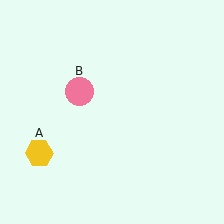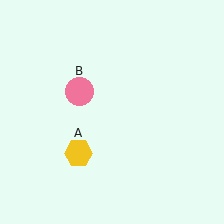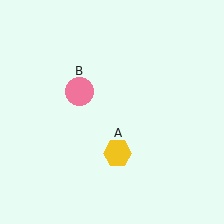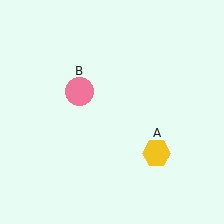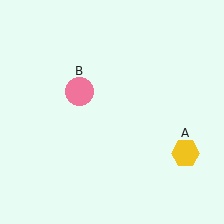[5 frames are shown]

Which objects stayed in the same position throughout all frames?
Pink circle (object B) remained stationary.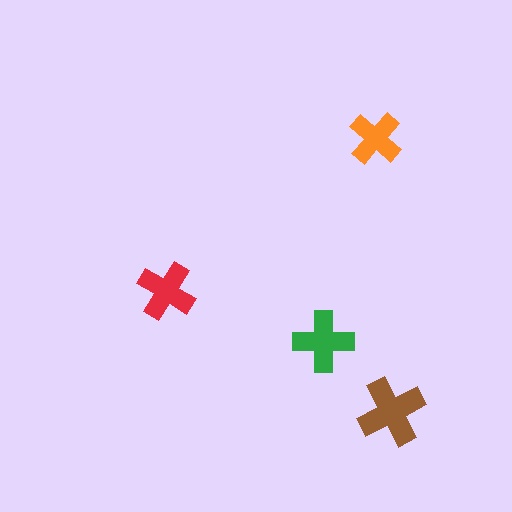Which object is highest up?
The orange cross is topmost.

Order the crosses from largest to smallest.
the brown one, the green one, the red one, the orange one.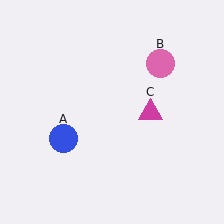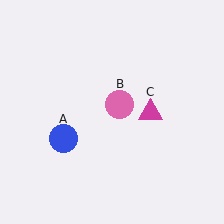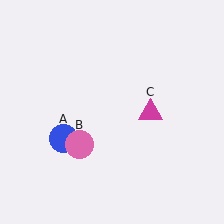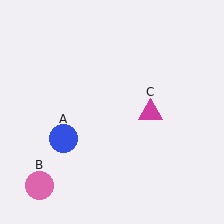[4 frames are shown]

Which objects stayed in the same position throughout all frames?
Blue circle (object A) and magenta triangle (object C) remained stationary.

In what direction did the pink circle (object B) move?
The pink circle (object B) moved down and to the left.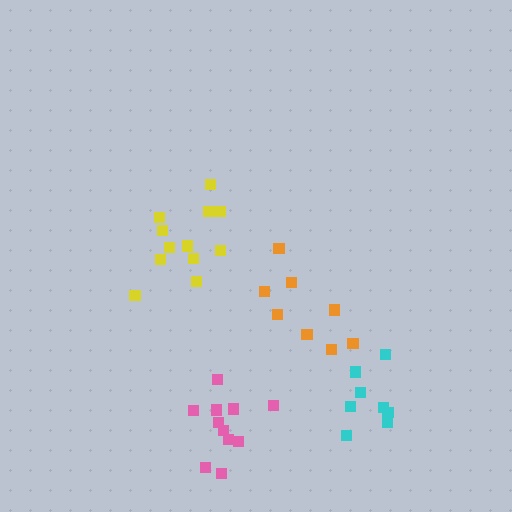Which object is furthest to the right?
The cyan cluster is rightmost.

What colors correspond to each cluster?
The clusters are colored: orange, yellow, cyan, pink.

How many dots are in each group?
Group 1: 9 dots, Group 2: 12 dots, Group 3: 8 dots, Group 4: 11 dots (40 total).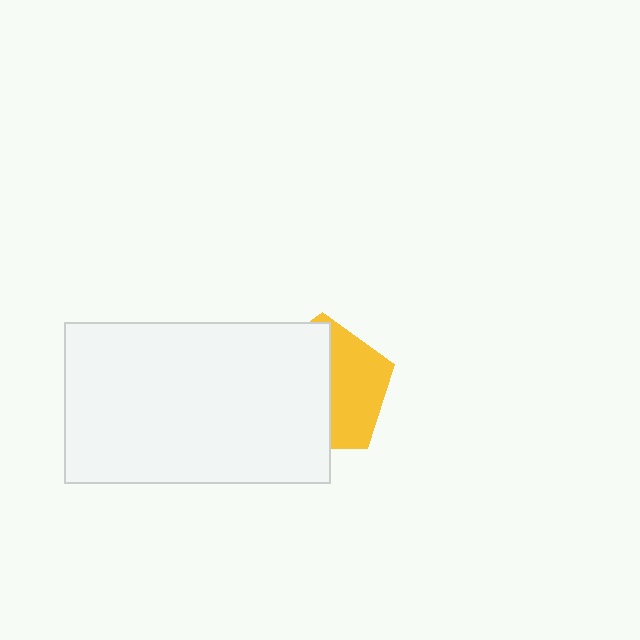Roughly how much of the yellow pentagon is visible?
A small part of it is visible (roughly 42%).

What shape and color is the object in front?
The object in front is a white rectangle.